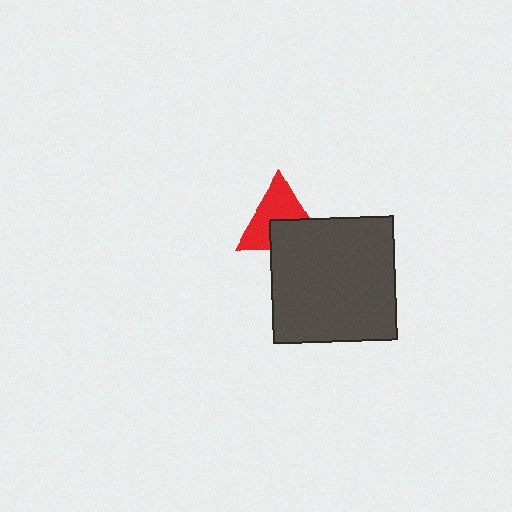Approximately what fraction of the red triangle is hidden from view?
Roughly 40% of the red triangle is hidden behind the dark gray square.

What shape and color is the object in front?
The object in front is a dark gray square.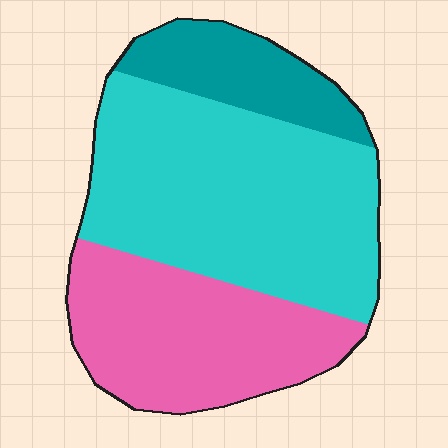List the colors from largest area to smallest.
From largest to smallest: cyan, pink, teal.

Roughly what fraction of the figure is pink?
Pink covers about 35% of the figure.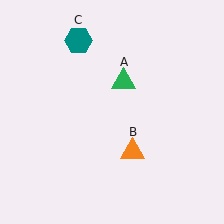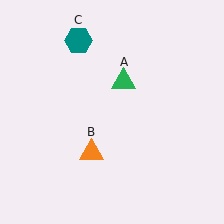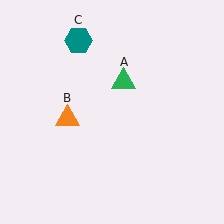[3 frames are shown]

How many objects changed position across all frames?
1 object changed position: orange triangle (object B).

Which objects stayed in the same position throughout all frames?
Green triangle (object A) and teal hexagon (object C) remained stationary.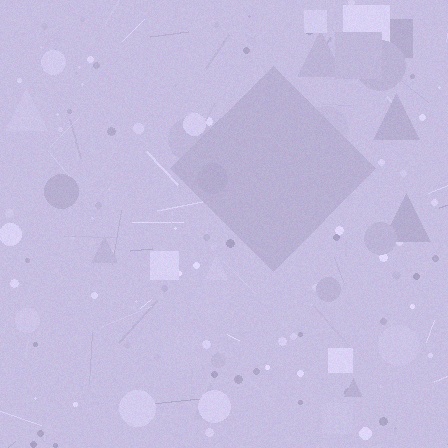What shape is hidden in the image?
A diamond is hidden in the image.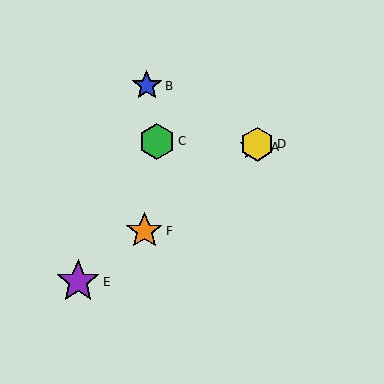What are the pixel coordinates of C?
Object C is at (157, 141).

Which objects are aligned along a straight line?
Objects A, D, E, F are aligned along a straight line.